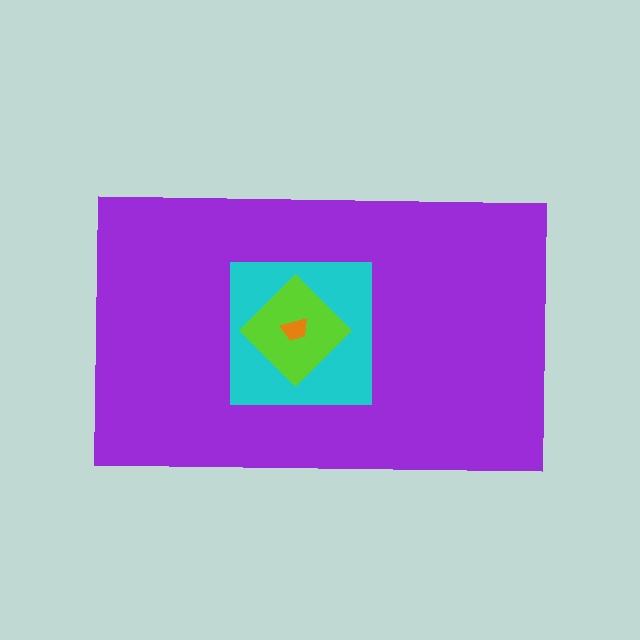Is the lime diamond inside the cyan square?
Yes.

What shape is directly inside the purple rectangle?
The cyan square.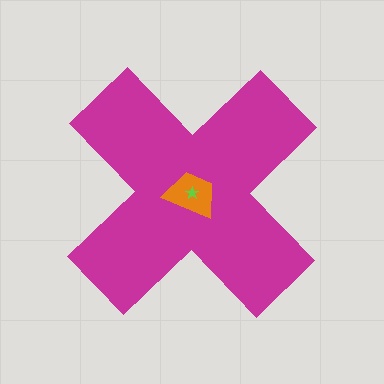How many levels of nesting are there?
3.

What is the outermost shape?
The magenta cross.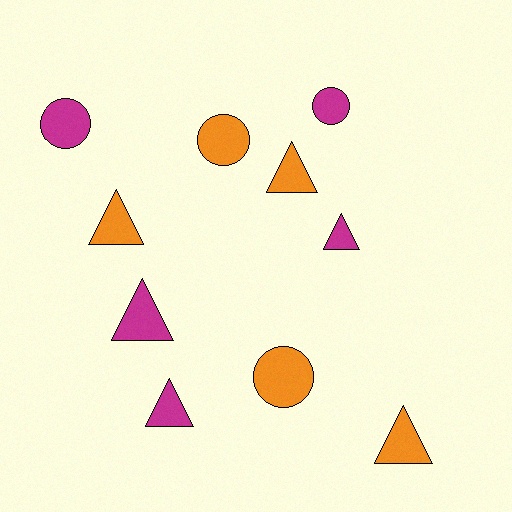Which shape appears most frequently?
Triangle, with 6 objects.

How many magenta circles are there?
There are 2 magenta circles.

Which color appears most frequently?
Magenta, with 5 objects.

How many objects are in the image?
There are 10 objects.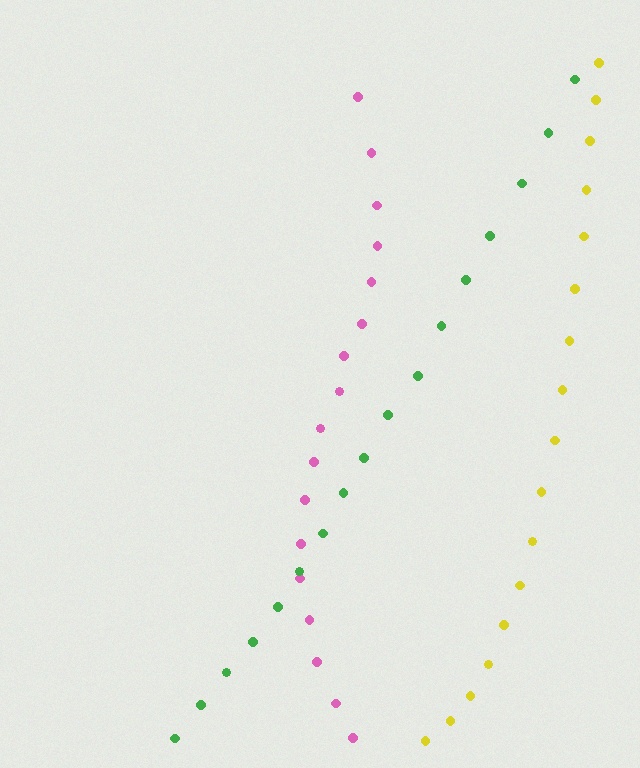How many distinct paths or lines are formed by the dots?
There are 3 distinct paths.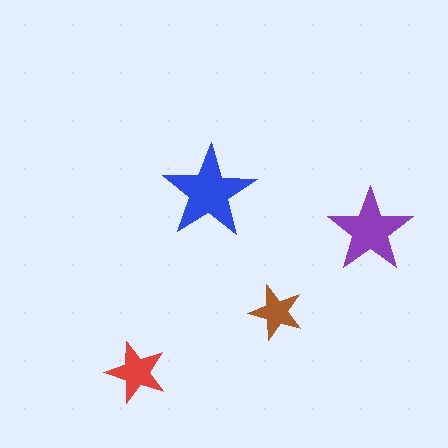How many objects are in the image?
There are 4 objects in the image.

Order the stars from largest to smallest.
the blue one, the purple one, the red one, the brown one.